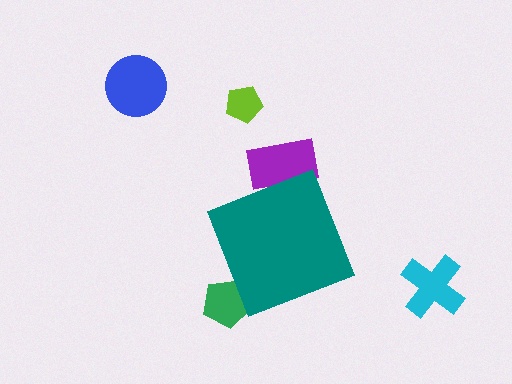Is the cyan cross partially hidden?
No, the cyan cross is fully visible.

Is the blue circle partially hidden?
No, the blue circle is fully visible.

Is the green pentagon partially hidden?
Yes, the green pentagon is partially hidden behind the teal diamond.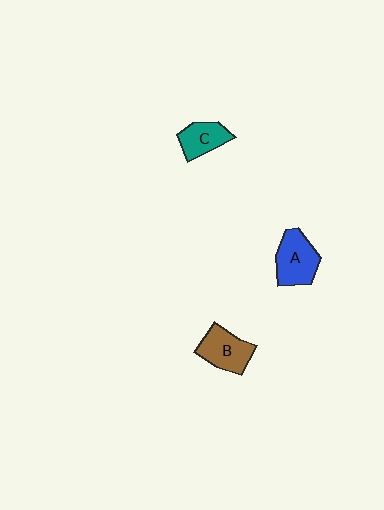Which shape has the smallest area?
Shape C (teal).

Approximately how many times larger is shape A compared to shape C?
Approximately 1.4 times.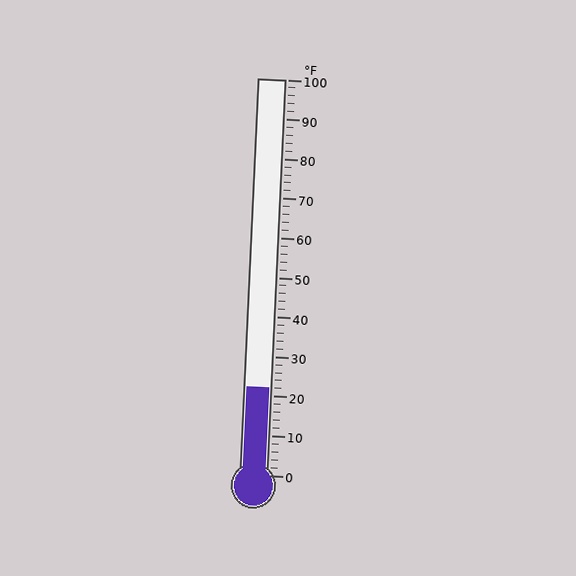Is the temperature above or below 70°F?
The temperature is below 70°F.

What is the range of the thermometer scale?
The thermometer scale ranges from 0°F to 100°F.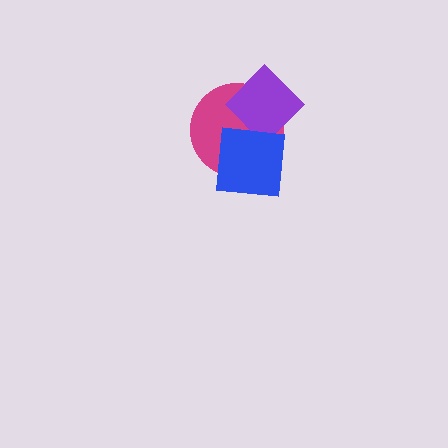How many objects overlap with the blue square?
2 objects overlap with the blue square.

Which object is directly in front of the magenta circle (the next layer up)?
The purple diamond is directly in front of the magenta circle.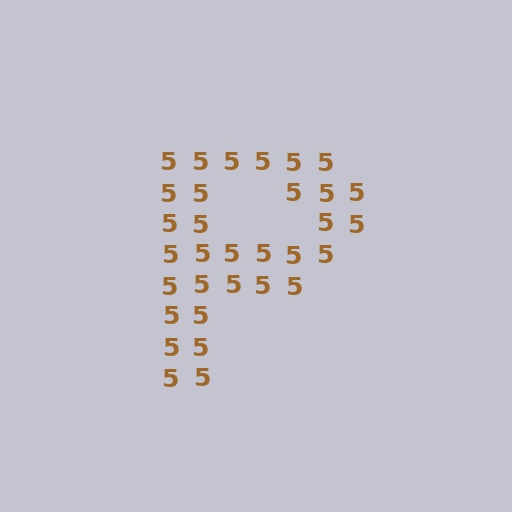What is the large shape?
The large shape is the letter P.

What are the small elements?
The small elements are digit 5's.